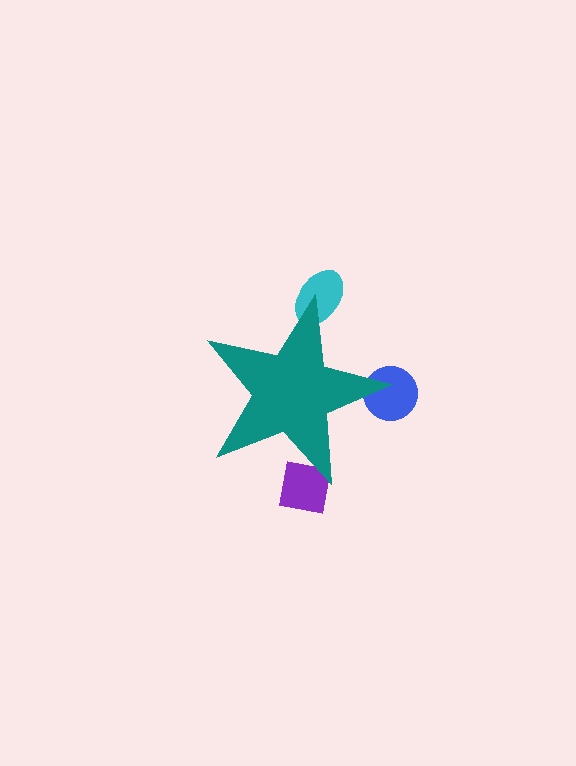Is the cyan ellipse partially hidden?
Yes, the cyan ellipse is partially hidden behind the teal star.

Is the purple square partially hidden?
Yes, the purple square is partially hidden behind the teal star.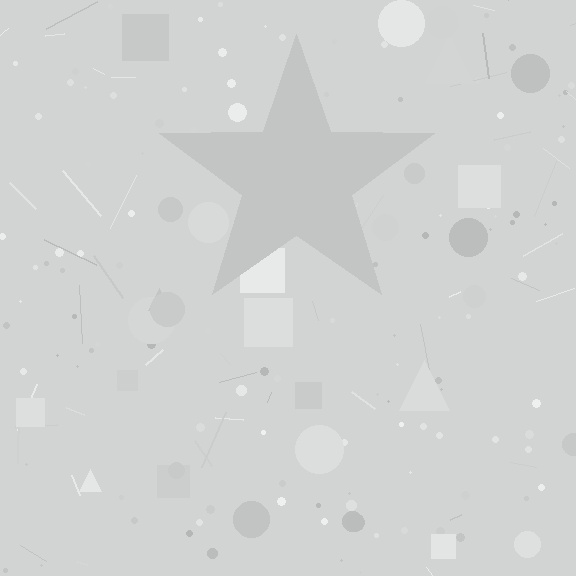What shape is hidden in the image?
A star is hidden in the image.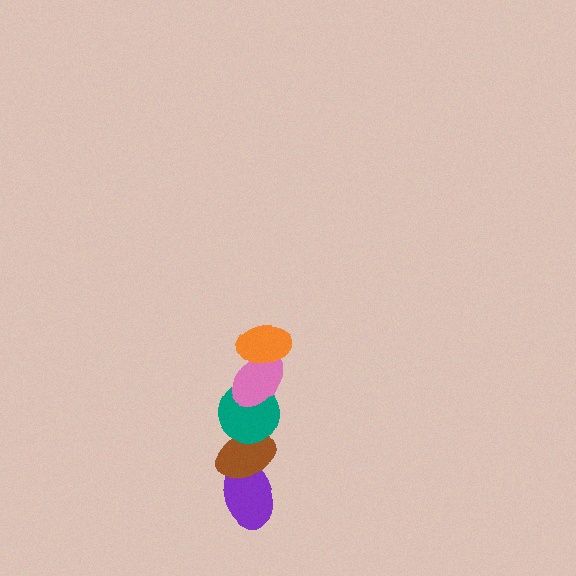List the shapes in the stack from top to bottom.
From top to bottom: the orange ellipse, the pink ellipse, the teal circle, the brown ellipse, the purple ellipse.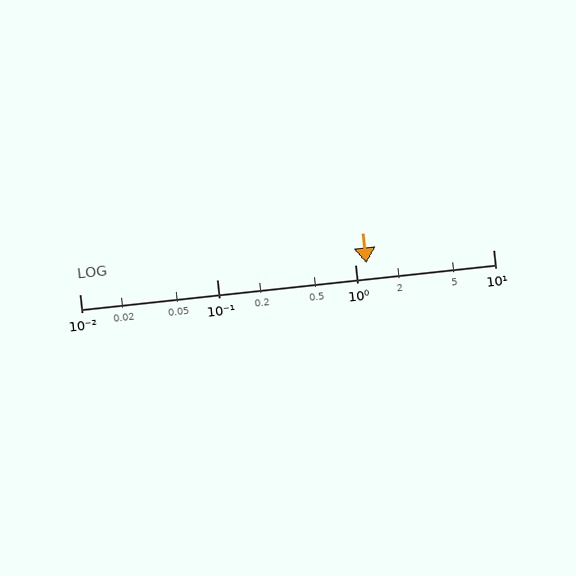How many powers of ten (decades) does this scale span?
The scale spans 3 decades, from 0.01 to 10.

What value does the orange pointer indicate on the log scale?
The pointer indicates approximately 1.2.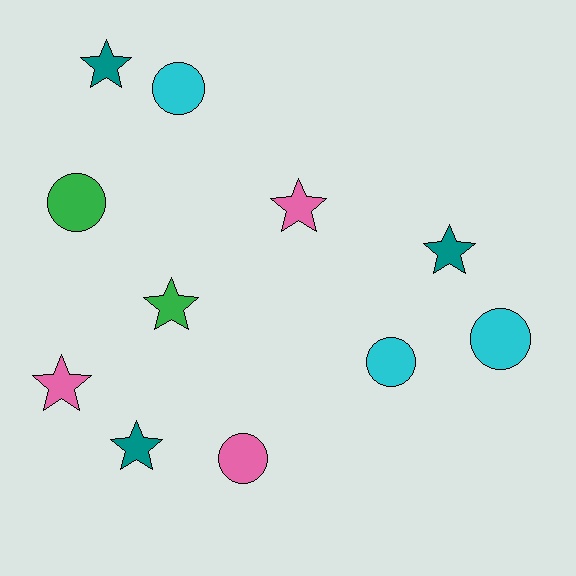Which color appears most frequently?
Teal, with 3 objects.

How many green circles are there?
There is 1 green circle.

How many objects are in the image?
There are 11 objects.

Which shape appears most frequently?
Star, with 6 objects.